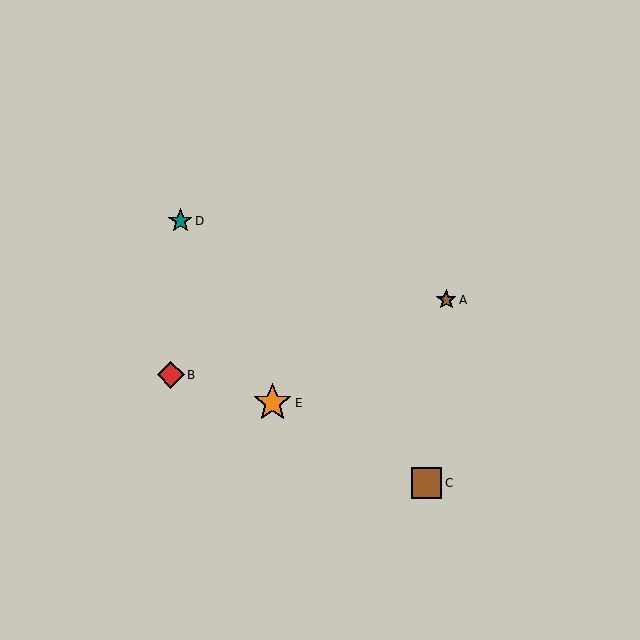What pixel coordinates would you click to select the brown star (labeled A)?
Click at (446, 300) to select the brown star A.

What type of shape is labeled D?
Shape D is a teal star.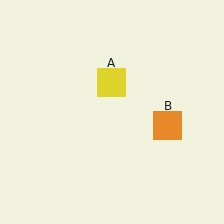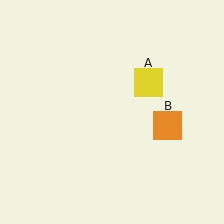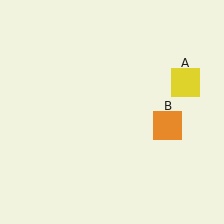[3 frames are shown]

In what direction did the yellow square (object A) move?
The yellow square (object A) moved right.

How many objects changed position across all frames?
1 object changed position: yellow square (object A).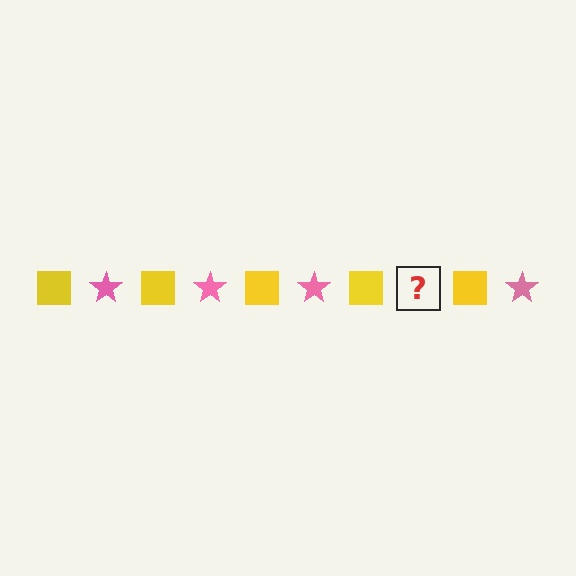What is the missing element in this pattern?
The missing element is a pink star.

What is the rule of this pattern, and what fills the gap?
The rule is that the pattern alternates between yellow square and pink star. The gap should be filled with a pink star.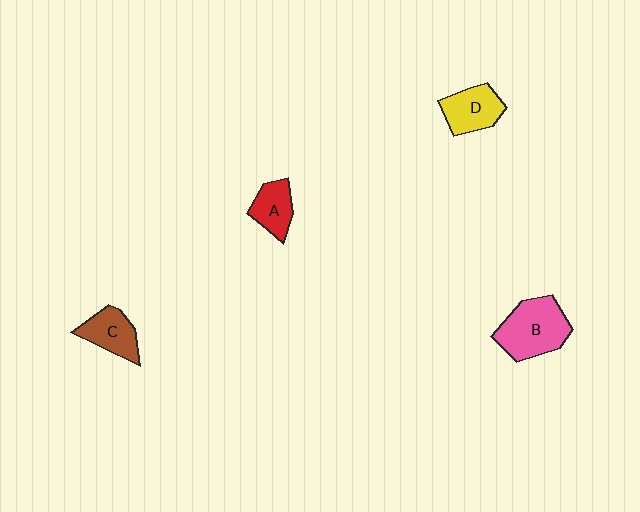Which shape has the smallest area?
Shape A (red).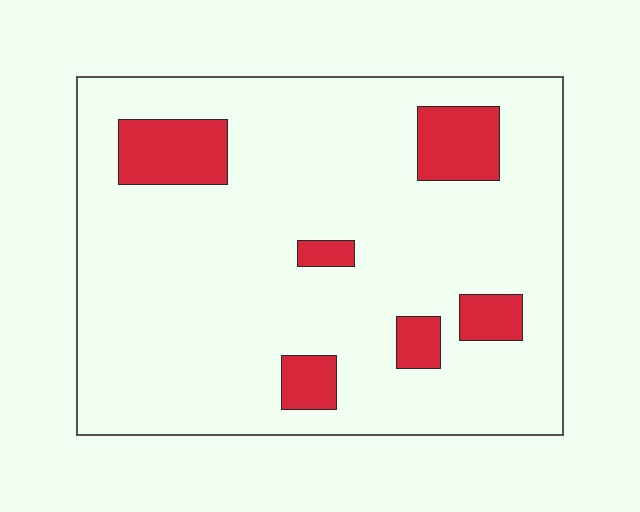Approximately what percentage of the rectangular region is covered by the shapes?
Approximately 15%.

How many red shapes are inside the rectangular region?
6.